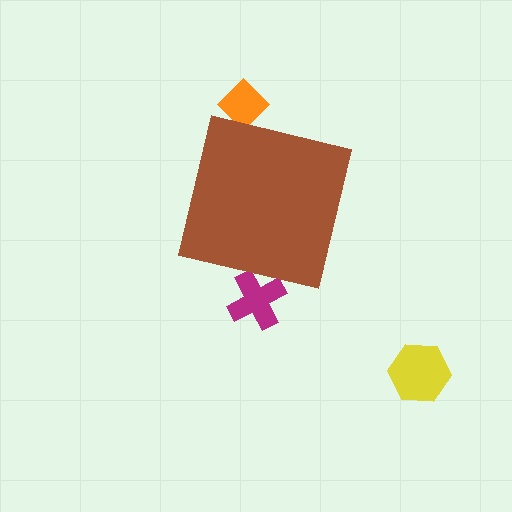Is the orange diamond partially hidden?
Yes, the orange diamond is partially hidden behind the brown square.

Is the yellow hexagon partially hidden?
No, the yellow hexagon is fully visible.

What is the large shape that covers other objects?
A brown square.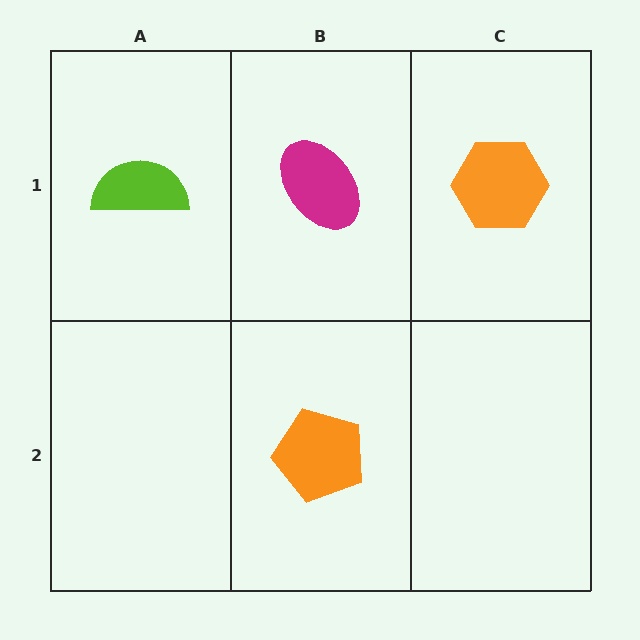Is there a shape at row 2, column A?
No, that cell is empty.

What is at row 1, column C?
An orange hexagon.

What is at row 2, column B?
An orange pentagon.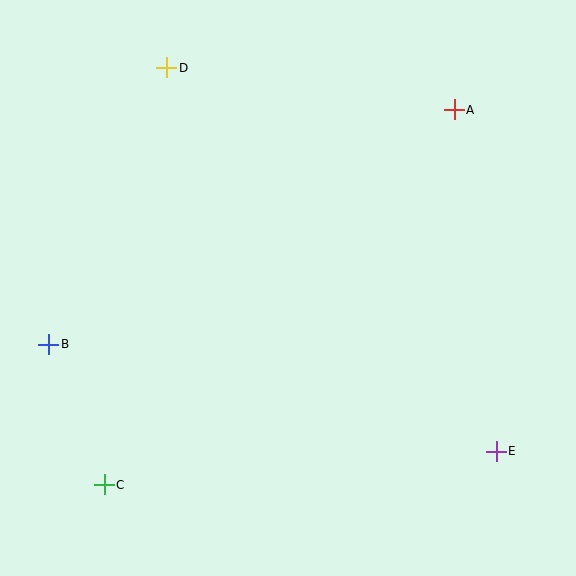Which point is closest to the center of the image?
Point A at (454, 110) is closest to the center.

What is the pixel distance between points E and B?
The distance between E and B is 460 pixels.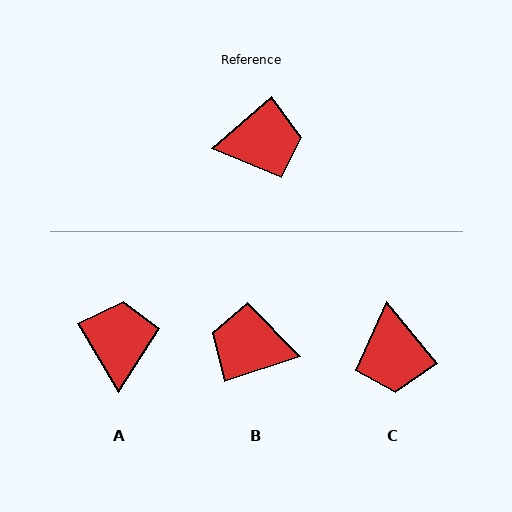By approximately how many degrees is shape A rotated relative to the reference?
Approximately 79 degrees counter-clockwise.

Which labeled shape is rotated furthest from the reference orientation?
B, about 157 degrees away.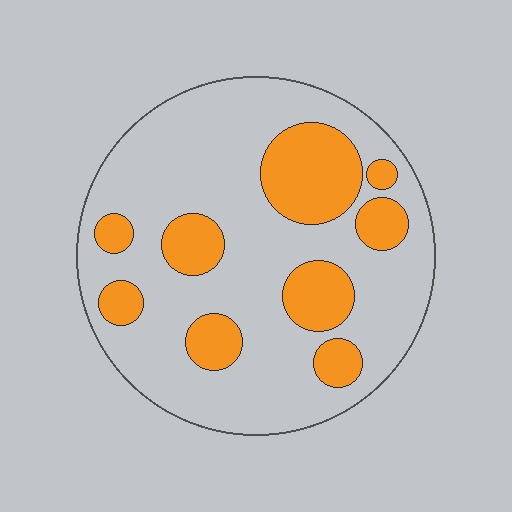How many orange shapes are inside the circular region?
9.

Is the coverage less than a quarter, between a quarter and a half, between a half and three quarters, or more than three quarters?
Between a quarter and a half.